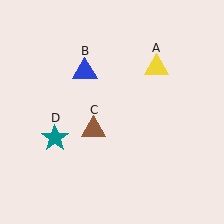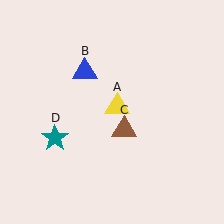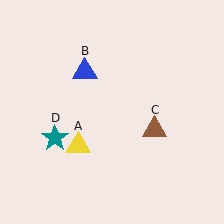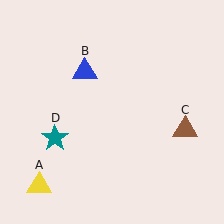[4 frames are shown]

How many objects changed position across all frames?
2 objects changed position: yellow triangle (object A), brown triangle (object C).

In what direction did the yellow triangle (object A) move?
The yellow triangle (object A) moved down and to the left.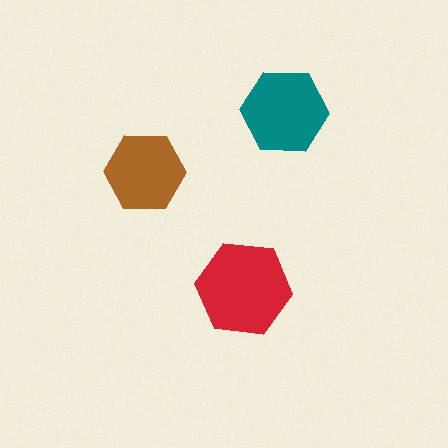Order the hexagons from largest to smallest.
the red one, the teal one, the brown one.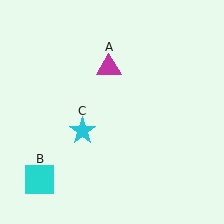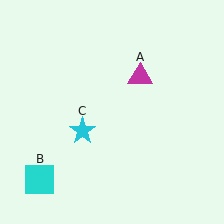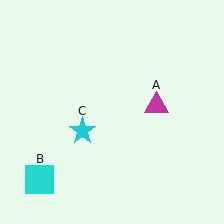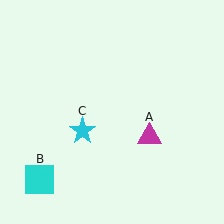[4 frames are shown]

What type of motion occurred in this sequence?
The magenta triangle (object A) rotated clockwise around the center of the scene.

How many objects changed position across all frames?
1 object changed position: magenta triangle (object A).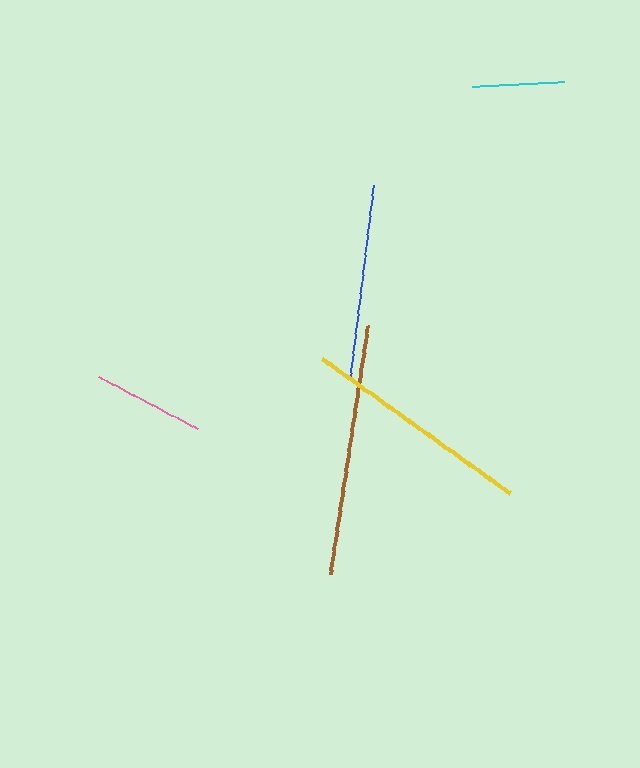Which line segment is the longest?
The brown line is the longest at approximately 251 pixels.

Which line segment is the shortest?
The cyan line is the shortest at approximately 91 pixels.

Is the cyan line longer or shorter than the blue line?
The blue line is longer than the cyan line.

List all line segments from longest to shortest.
From longest to shortest: brown, yellow, blue, pink, cyan.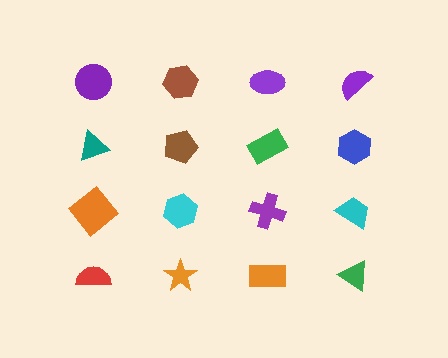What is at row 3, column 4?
A cyan trapezoid.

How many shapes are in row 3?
4 shapes.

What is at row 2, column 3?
A green rectangle.